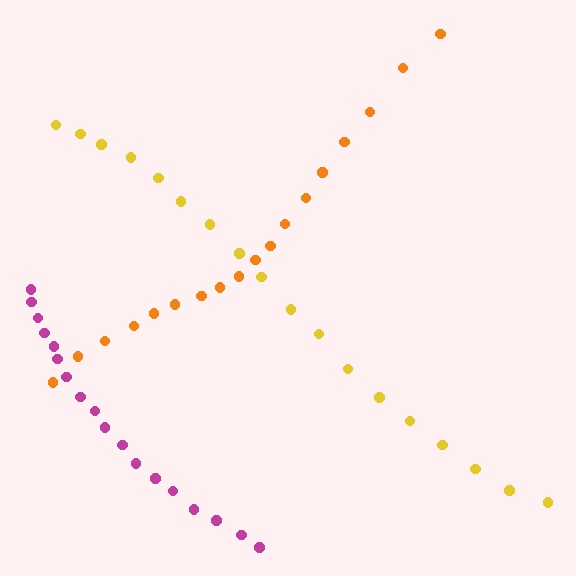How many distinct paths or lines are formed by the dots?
There are 3 distinct paths.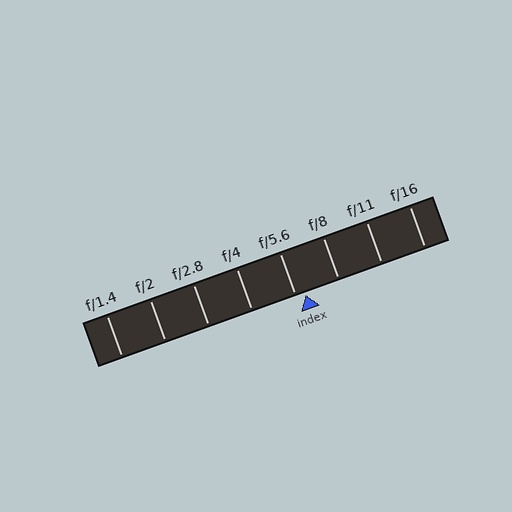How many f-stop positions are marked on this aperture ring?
There are 8 f-stop positions marked.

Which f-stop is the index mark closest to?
The index mark is closest to f/5.6.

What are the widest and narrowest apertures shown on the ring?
The widest aperture shown is f/1.4 and the narrowest is f/16.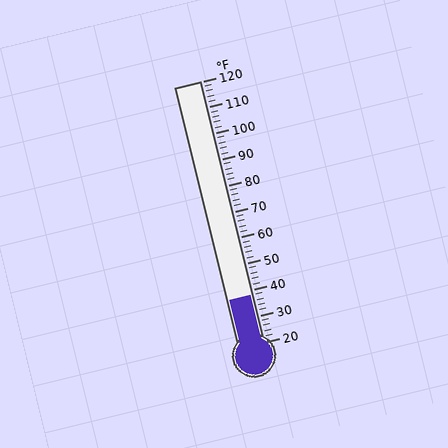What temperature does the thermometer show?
The thermometer shows approximately 38°F.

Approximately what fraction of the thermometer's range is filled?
The thermometer is filled to approximately 20% of its range.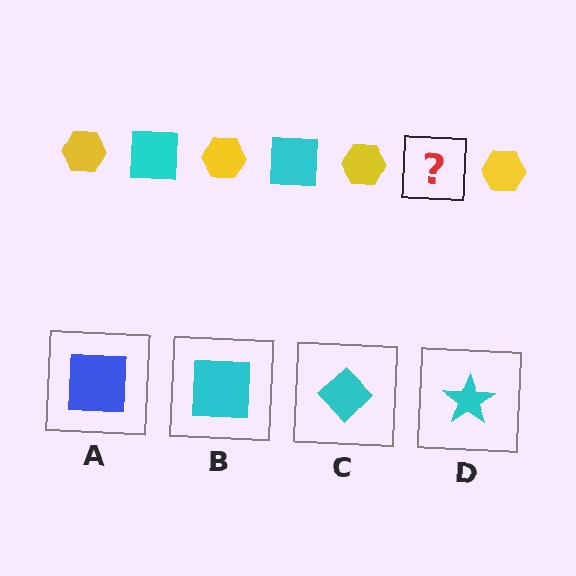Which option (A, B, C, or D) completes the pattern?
B.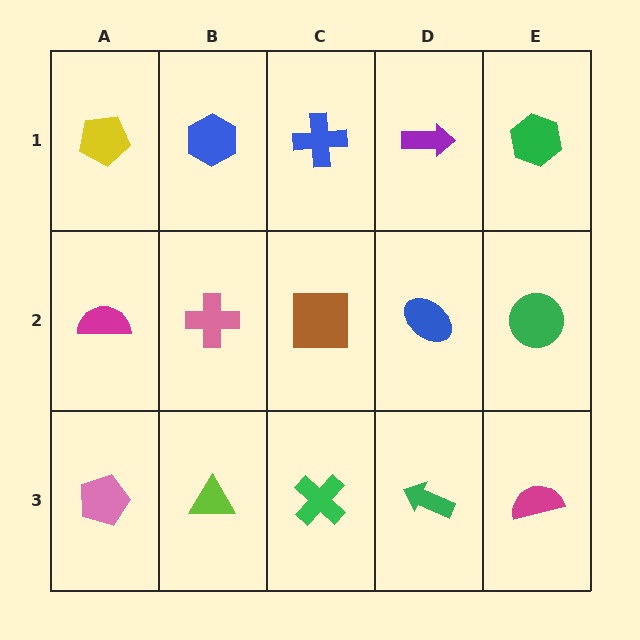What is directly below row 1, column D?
A blue ellipse.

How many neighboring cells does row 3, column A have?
2.